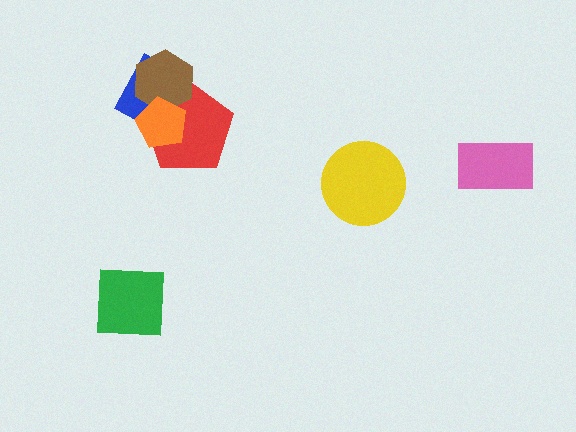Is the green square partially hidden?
No, no other shape covers it.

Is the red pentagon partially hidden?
Yes, it is partially covered by another shape.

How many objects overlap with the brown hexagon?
3 objects overlap with the brown hexagon.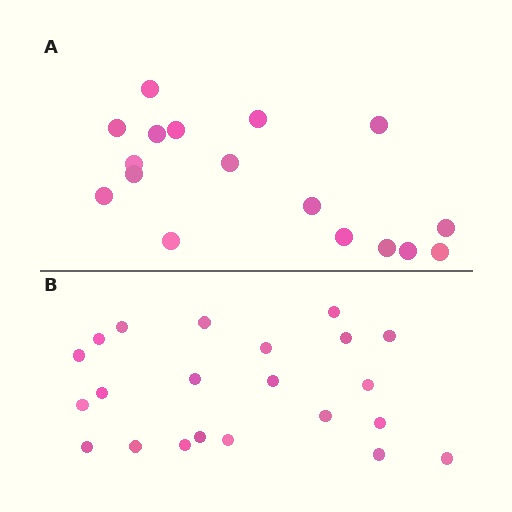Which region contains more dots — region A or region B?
Region B (the bottom region) has more dots.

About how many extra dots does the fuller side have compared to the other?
Region B has about 5 more dots than region A.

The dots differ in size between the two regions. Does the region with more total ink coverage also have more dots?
No. Region A has more total ink coverage because its dots are larger, but region B actually contains more individual dots. Total area can be misleading — the number of items is what matters here.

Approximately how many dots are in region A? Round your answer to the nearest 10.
About 20 dots. (The exact count is 17, which rounds to 20.)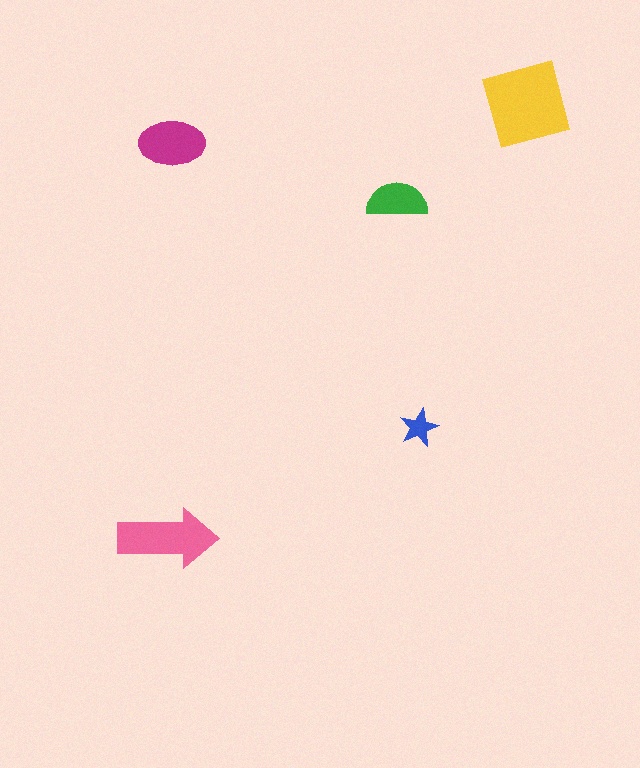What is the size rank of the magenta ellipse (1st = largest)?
3rd.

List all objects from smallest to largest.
The blue star, the green semicircle, the magenta ellipse, the pink arrow, the yellow square.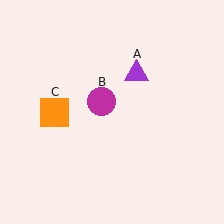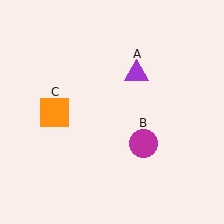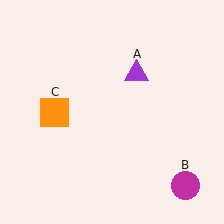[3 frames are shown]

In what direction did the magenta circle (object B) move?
The magenta circle (object B) moved down and to the right.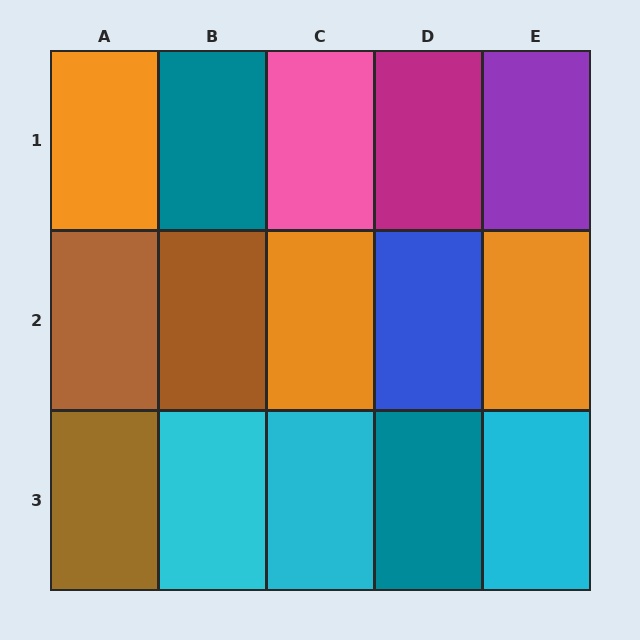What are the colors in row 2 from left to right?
Brown, brown, orange, blue, orange.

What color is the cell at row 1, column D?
Magenta.